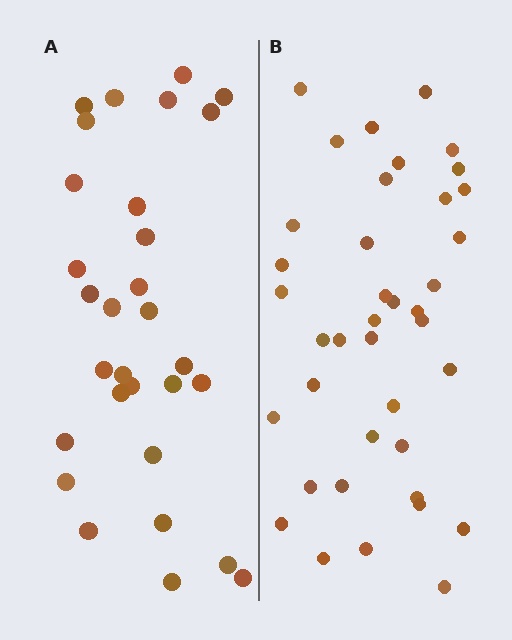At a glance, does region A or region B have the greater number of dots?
Region B (the right region) has more dots.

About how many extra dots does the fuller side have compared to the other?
Region B has roughly 8 or so more dots than region A.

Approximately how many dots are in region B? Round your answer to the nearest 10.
About 40 dots. (The exact count is 39, which rounds to 40.)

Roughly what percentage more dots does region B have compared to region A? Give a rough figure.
About 30% more.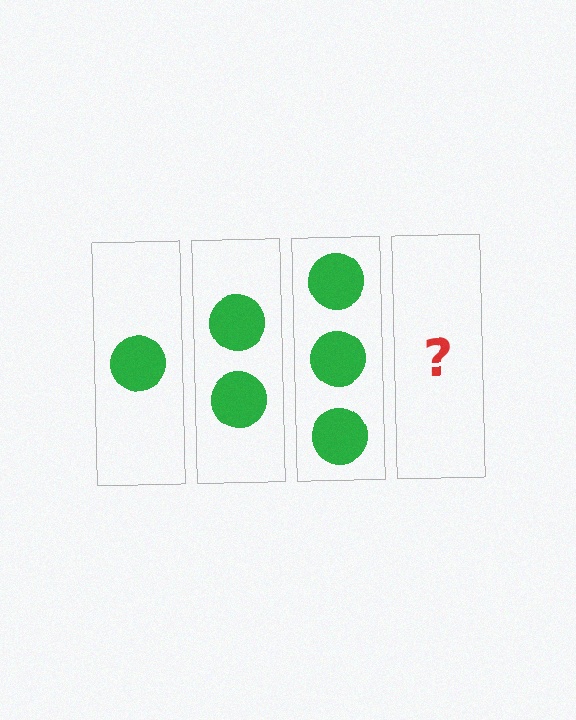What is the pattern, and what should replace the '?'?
The pattern is that each step adds one more circle. The '?' should be 4 circles.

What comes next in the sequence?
The next element should be 4 circles.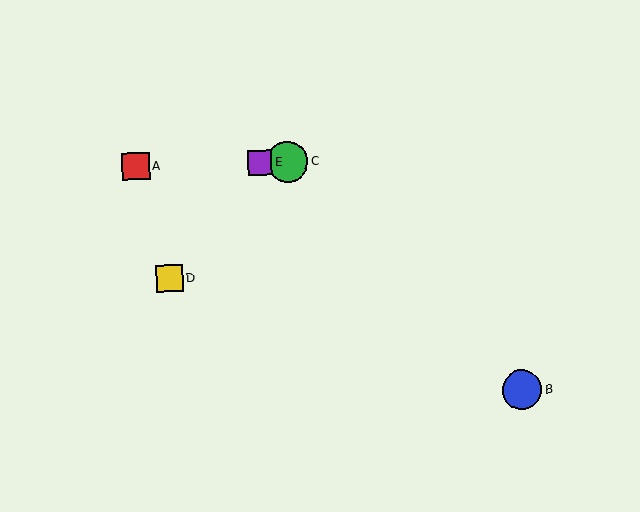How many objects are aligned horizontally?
3 objects (A, C, E) are aligned horizontally.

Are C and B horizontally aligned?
No, C is at y≈162 and B is at y≈390.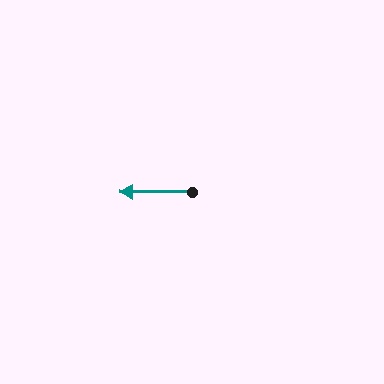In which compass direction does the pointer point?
West.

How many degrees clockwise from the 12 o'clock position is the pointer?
Approximately 270 degrees.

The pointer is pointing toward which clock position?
Roughly 9 o'clock.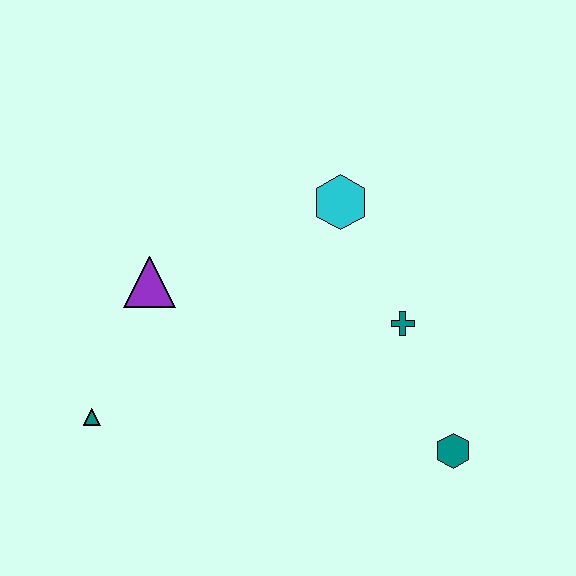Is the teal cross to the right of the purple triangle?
Yes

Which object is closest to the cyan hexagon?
The teal cross is closest to the cyan hexagon.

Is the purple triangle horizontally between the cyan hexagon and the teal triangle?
Yes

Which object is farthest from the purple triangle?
The teal hexagon is farthest from the purple triangle.